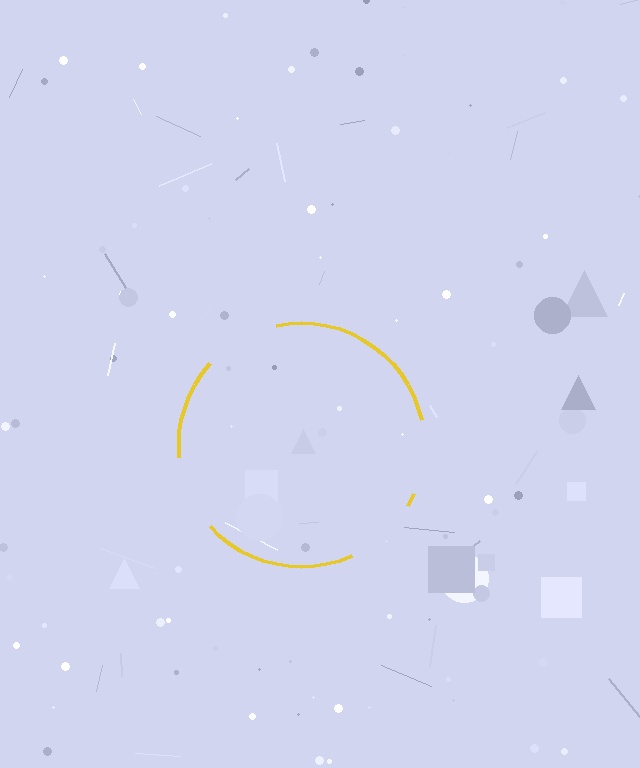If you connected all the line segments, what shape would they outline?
They would outline a circle.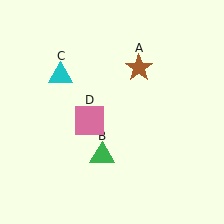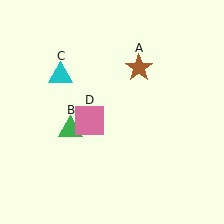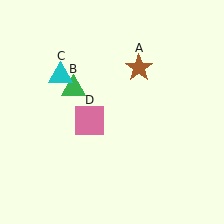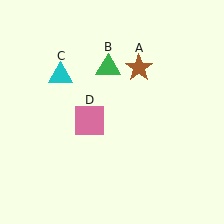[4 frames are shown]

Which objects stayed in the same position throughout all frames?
Brown star (object A) and cyan triangle (object C) and pink square (object D) remained stationary.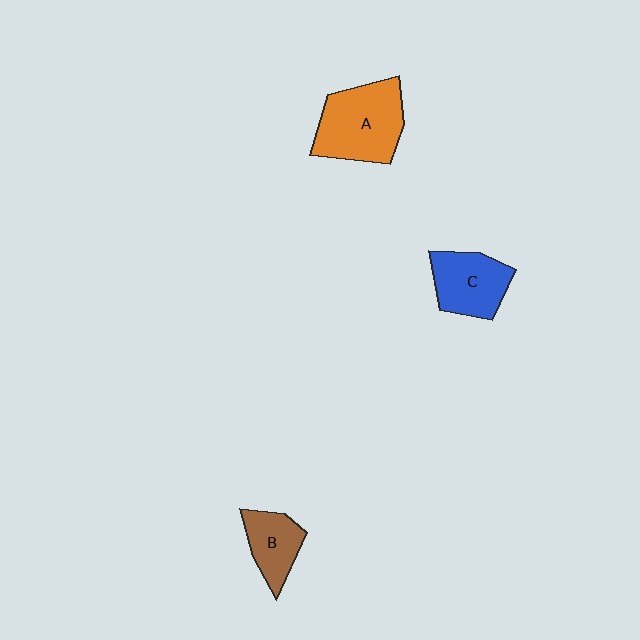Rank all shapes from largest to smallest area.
From largest to smallest: A (orange), C (blue), B (brown).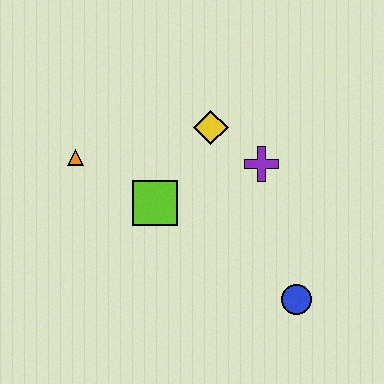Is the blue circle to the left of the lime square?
No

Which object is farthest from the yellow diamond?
The blue circle is farthest from the yellow diamond.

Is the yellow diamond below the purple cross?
No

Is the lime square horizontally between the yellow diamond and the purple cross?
No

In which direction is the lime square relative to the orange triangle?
The lime square is to the right of the orange triangle.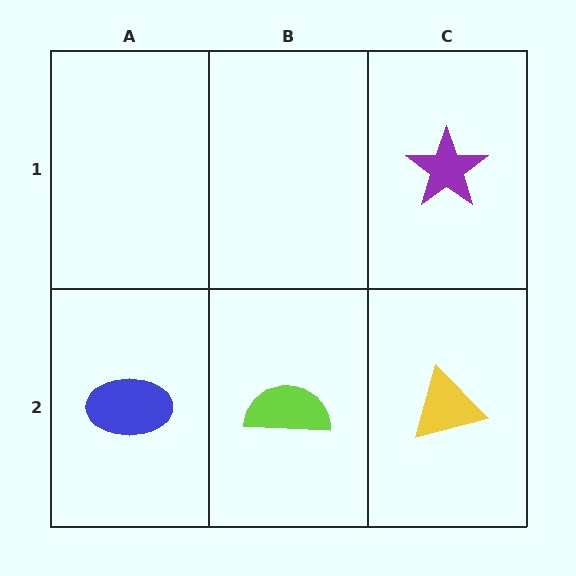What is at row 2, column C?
A yellow triangle.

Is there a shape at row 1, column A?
No, that cell is empty.